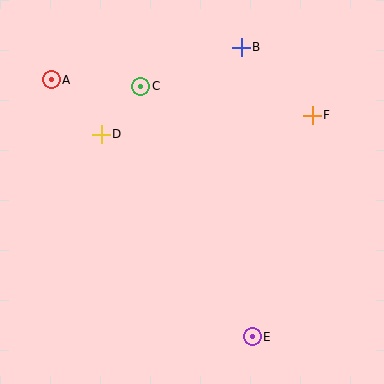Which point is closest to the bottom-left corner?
Point E is closest to the bottom-left corner.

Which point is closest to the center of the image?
Point D at (101, 134) is closest to the center.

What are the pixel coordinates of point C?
Point C is at (141, 86).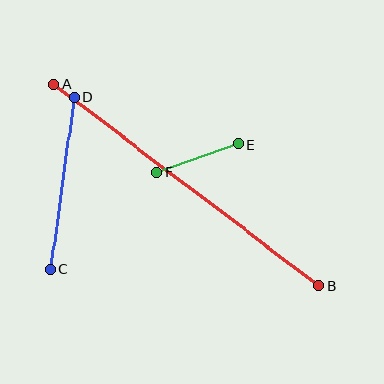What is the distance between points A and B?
The distance is approximately 333 pixels.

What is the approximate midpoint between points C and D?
The midpoint is at approximately (62, 183) pixels.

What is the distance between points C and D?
The distance is approximately 173 pixels.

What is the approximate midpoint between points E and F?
The midpoint is at approximately (198, 158) pixels.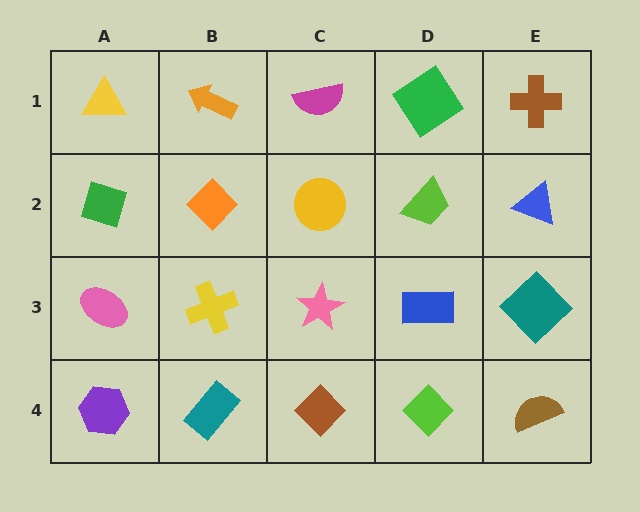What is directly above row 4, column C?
A pink star.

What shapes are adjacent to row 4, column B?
A yellow cross (row 3, column B), a purple hexagon (row 4, column A), a brown diamond (row 4, column C).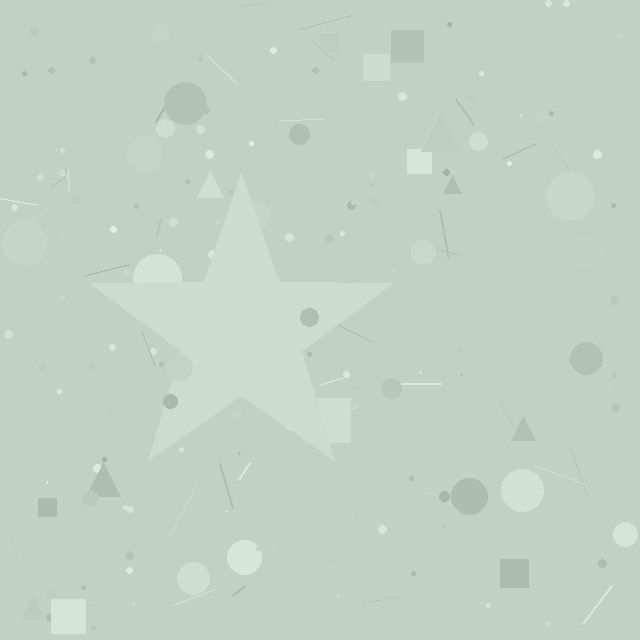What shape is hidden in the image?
A star is hidden in the image.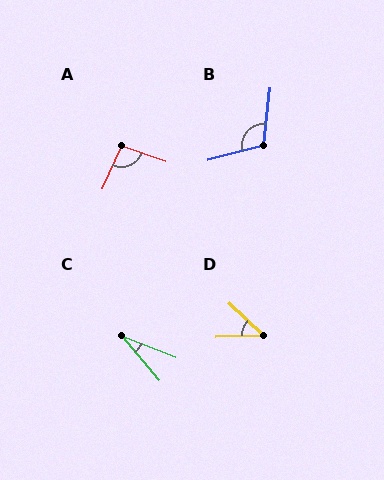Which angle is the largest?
B, at approximately 111 degrees.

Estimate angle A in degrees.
Approximately 94 degrees.